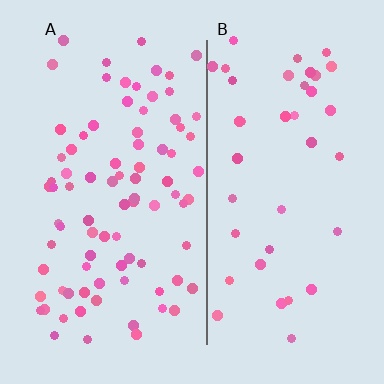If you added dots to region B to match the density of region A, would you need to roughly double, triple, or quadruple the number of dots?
Approximately double.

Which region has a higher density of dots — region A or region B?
A (the left).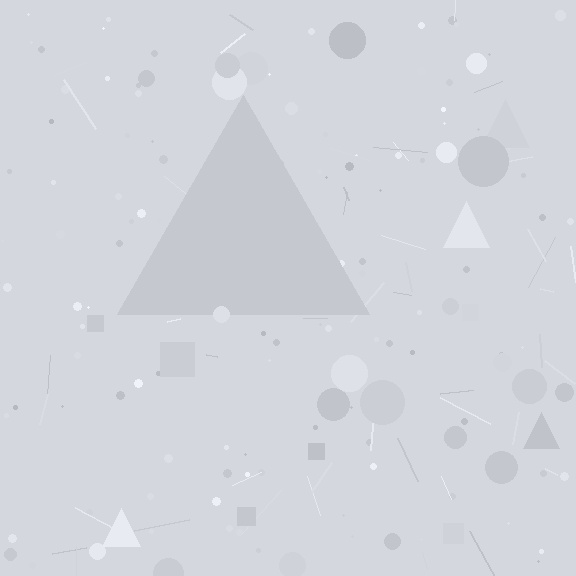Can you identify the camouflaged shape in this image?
The camouflaged shape is a triangle.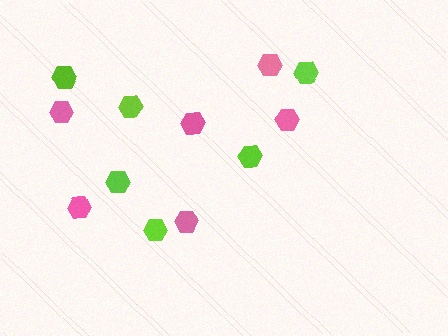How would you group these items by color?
There are 2 groups: one group of lime hexagons (6) and one group of pink hexagons (6).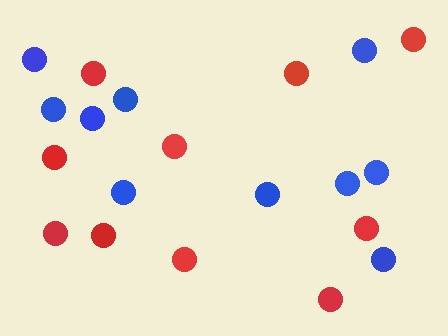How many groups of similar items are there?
There are 2 groups: one group of red circles (10) and one group of blue circles (10).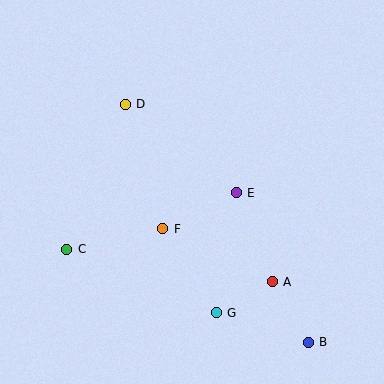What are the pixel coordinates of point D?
Point D is at (125, 104).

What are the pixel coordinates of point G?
Point G is at (216, 313).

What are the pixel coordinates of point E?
Point E is at (236, 193).